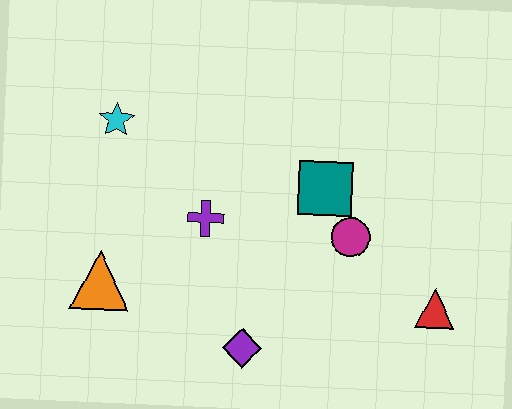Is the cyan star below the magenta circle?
No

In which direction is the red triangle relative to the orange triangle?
The red triangle is to the right of the orange triangle.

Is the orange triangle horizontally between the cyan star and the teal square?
No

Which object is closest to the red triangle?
The magenta circle is closest to the red triangle.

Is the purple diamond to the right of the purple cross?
Yes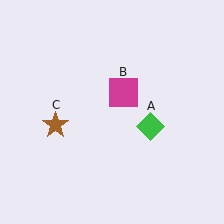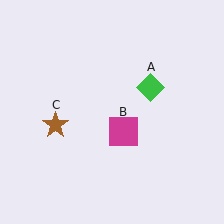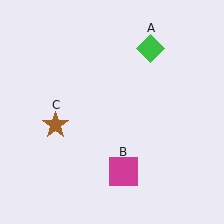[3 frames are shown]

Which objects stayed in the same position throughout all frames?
Brown star (object C) remained stationary.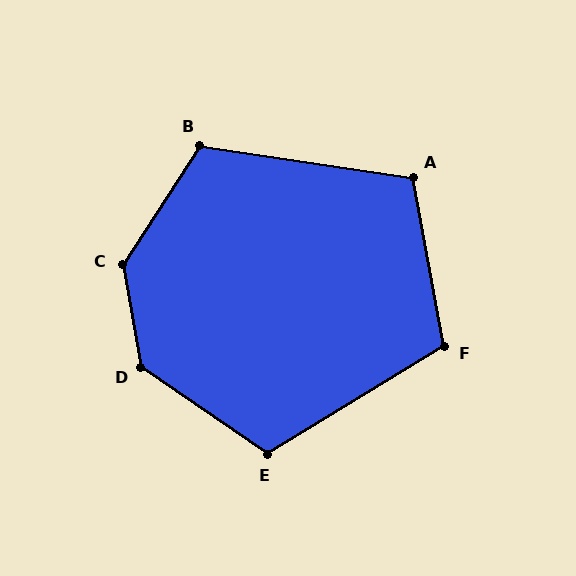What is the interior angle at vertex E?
Approximately 114 degrees (obtuse).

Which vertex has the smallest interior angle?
A, at approximately 109 degrees.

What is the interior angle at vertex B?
Approximately 115 degrees (obtuse).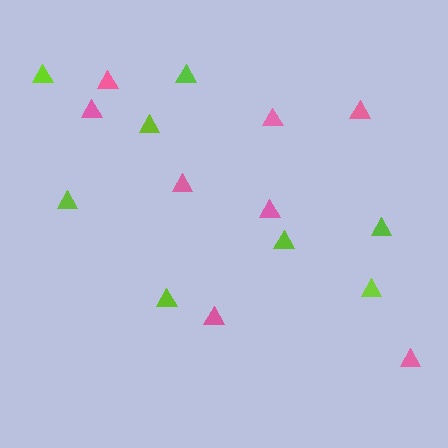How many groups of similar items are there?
There are 2 groups: one group of lime triangles (8) and one group of pink triangles (8).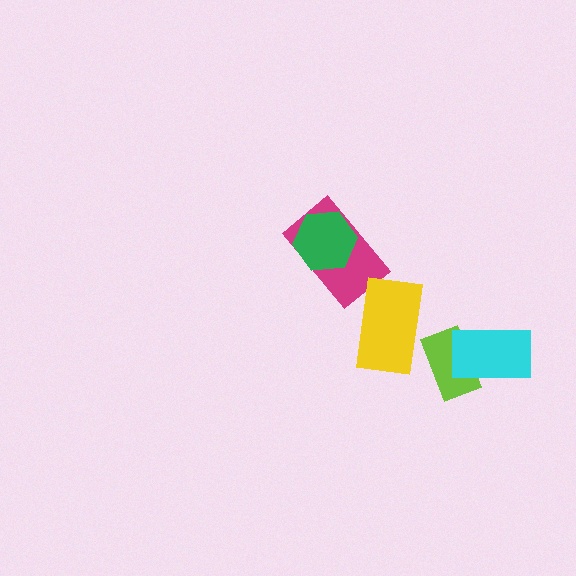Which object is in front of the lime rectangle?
The cyan rectangle is in front of the lime rectangle.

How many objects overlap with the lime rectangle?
1 object overlaps with the lime rectangle.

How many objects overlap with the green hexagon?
1 object overlaps with the green hexagon.